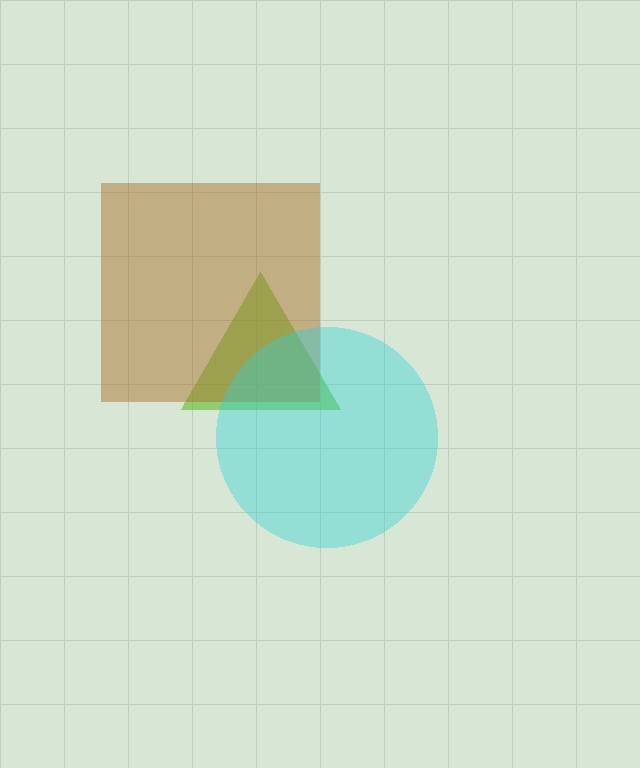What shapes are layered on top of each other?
The layered shapes are: a lime triangle, a brown square, a cyan circle.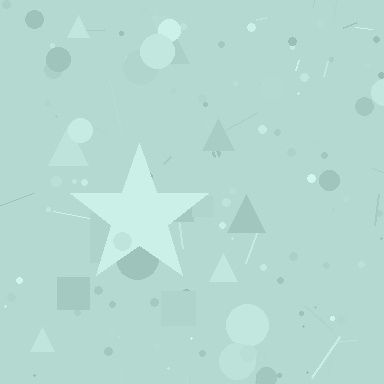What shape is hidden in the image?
A star is hidden in the image.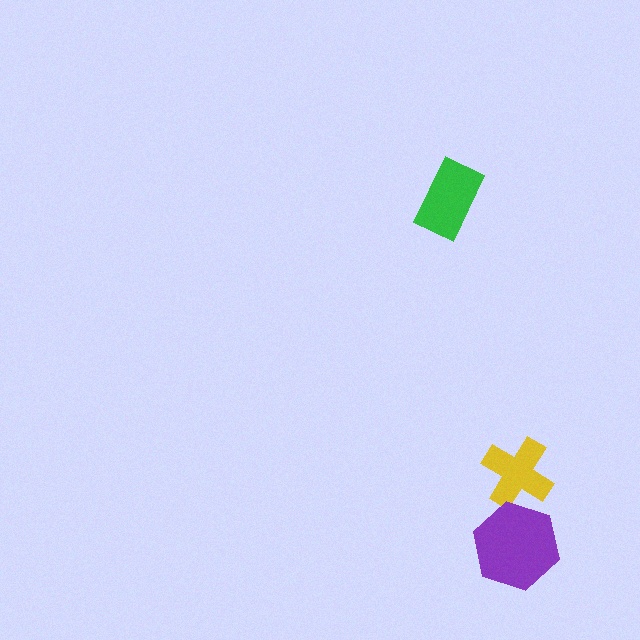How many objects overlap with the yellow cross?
1 object overlaps with the yellow cross.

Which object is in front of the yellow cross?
The purple hexagon is in front of the yellow cross.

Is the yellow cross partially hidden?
Yes, it is partially covered by another shape.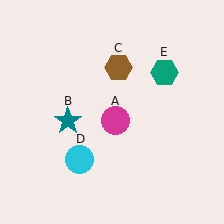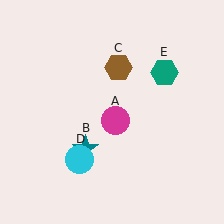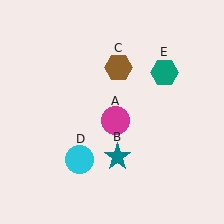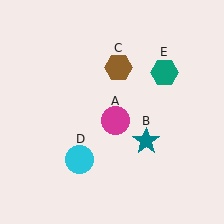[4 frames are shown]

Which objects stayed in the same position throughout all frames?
Magenta circle (object A) and brown hexagon (object C) and cyan circle (object D) and teal hexagon (object E) remained stationary.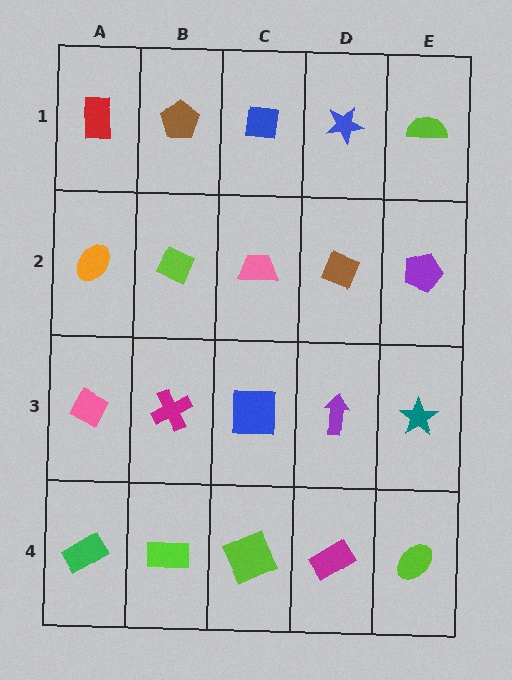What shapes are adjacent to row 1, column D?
A brown diamond (row 2, column D), a blue square (row 1, column C), a lime semicircle (row 1, column E).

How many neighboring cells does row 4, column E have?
2.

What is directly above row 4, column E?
A teal star.